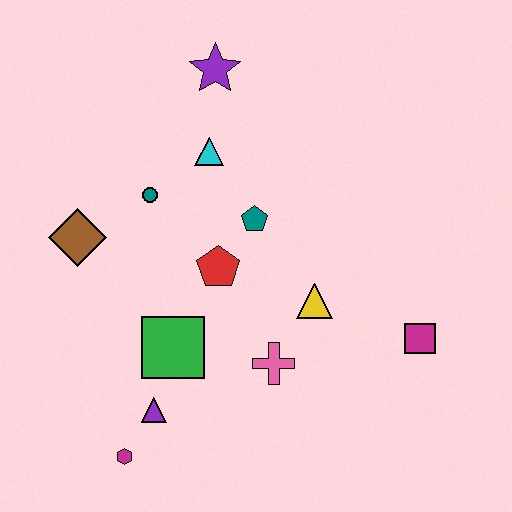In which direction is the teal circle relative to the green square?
The teal circle is above the green square.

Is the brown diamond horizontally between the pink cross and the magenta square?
No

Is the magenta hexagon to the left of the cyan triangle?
Yes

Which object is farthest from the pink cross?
The purple star is farthest from the pink cross.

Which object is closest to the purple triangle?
The magenta hexagon is closest to the purple triangle.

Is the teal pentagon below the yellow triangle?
No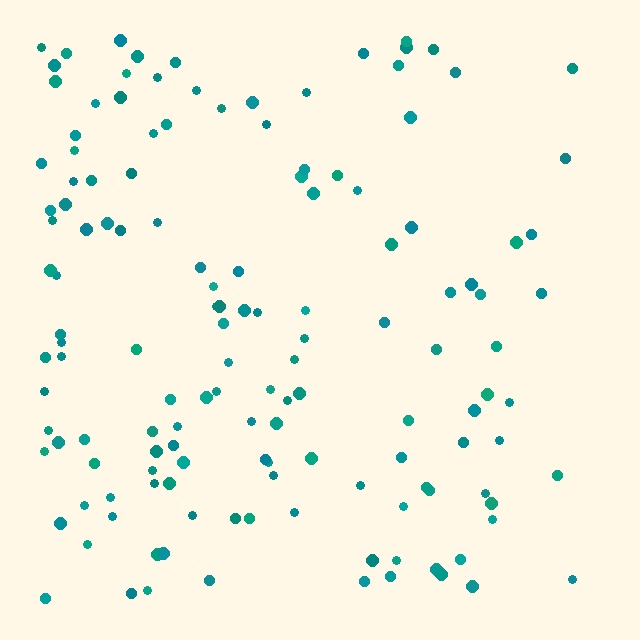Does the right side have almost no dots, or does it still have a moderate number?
Still a moderate number, just noticeably fewer than the left.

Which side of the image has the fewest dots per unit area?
The right.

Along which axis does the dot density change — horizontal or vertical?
Horizontal.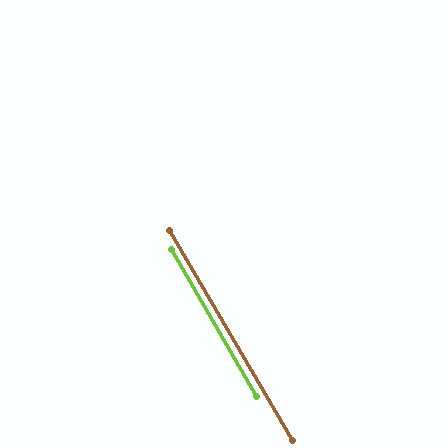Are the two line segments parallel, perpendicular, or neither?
Parallel — their directions differ by only 0.3°.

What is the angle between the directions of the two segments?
Approximately 0 degrees.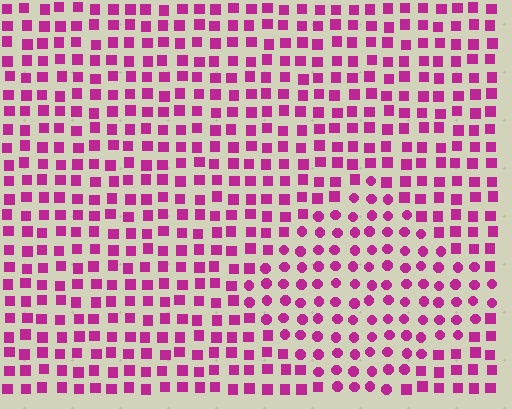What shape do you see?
I see a diamond.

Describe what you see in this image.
The image is filled with small magenta elements arranged in a uniform grid. A diamond-shaped region contains circles, while the surrounding area contains squares. The boundary is defined purely by the change in element shape.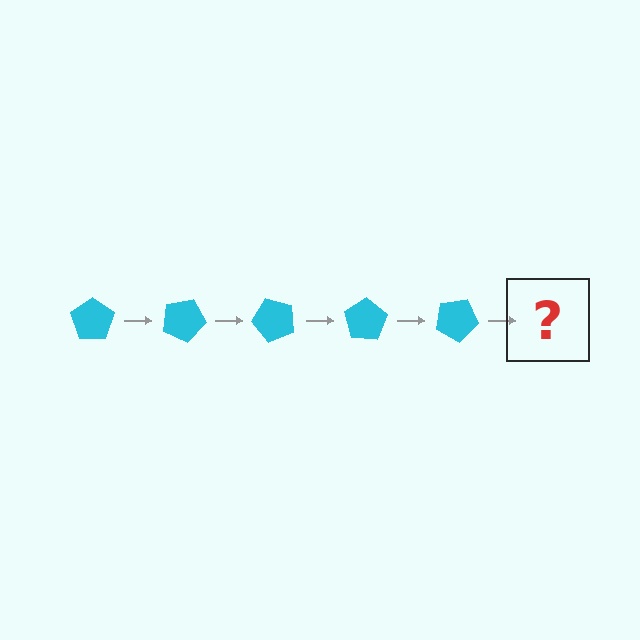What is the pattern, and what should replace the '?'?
The pattern is that the pentagon rotates 25 degrees each step. The '?' should be a cyan pentagon rotated 125 degrees.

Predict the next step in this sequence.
The next step is a cyan pentagon rotated 125 degrees.